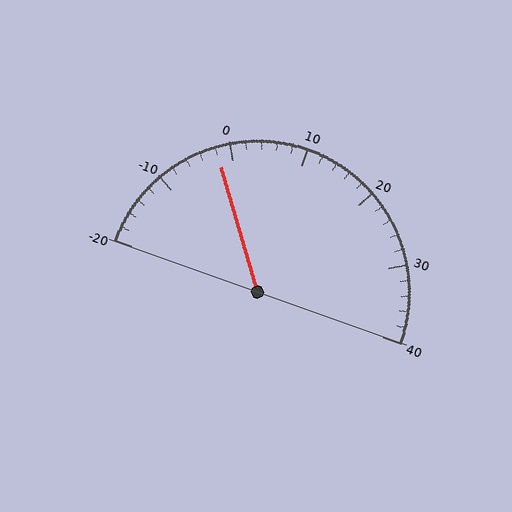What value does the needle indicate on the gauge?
The needle indicates approximately -2.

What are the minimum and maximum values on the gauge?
The gauge ranges from -20 to 40.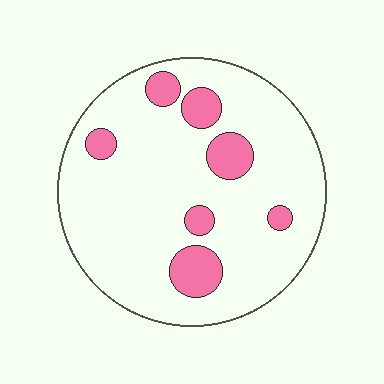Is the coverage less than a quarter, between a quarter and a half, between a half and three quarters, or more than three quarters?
Less than a quarter.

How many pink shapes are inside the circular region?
7.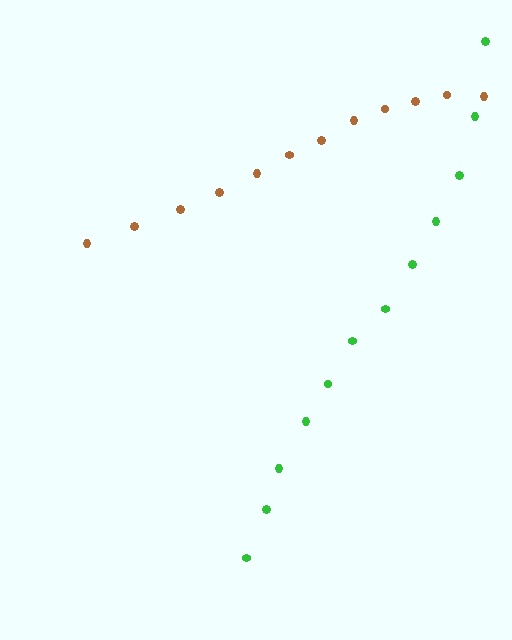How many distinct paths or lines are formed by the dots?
There are 2 distinct paths.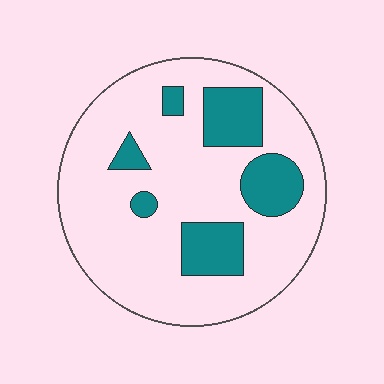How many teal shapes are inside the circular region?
6.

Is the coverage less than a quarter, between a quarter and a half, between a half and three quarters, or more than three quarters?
Less than a quarter.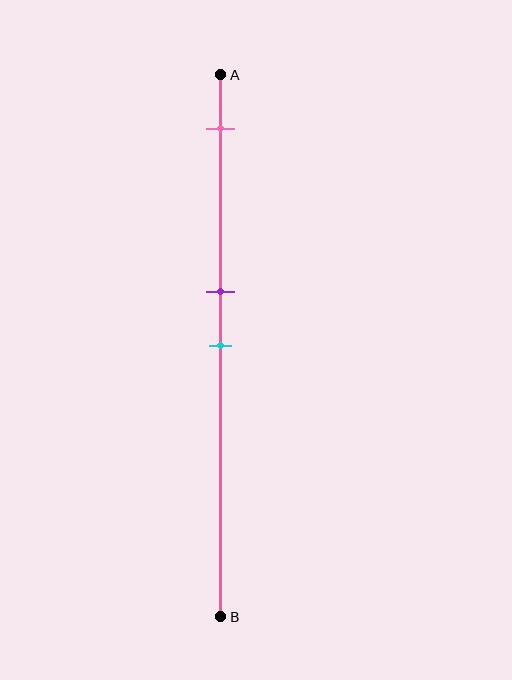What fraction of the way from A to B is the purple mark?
The purple mark is approximately 40% (0.4) of the way from A to B.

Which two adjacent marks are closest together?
The purple and cyan marks are the closest adjacent pair.